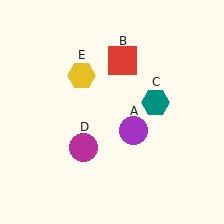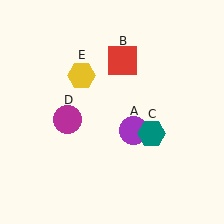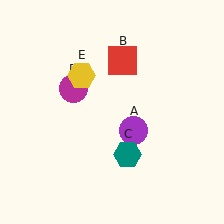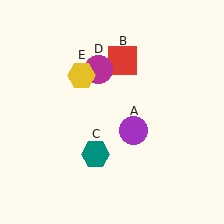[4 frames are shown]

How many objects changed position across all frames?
2 objects changed position: teal hexagon (object C), magenta circle (object D).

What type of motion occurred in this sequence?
The teal hexagon (object C), magenta circle (object D) rotated clockwise around the center of the scene.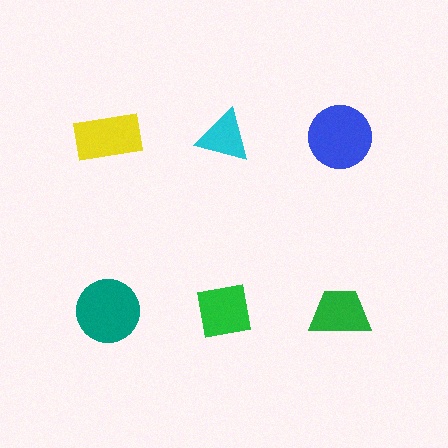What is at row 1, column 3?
A blue circle.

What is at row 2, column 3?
A green trapezoid.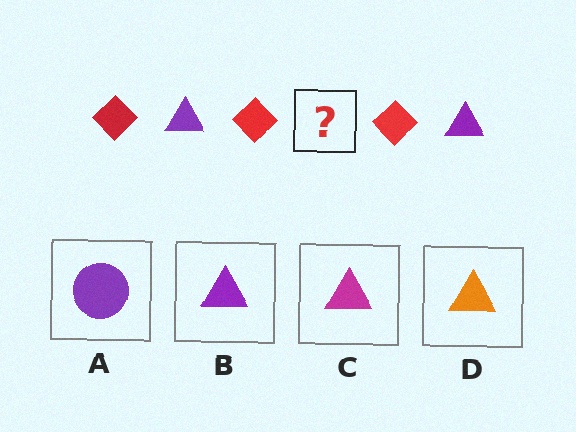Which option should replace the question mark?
Option B.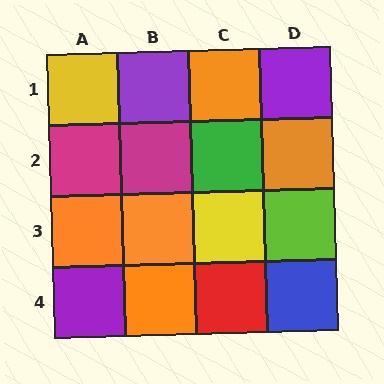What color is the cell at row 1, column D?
Purple.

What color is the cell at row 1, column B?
Purple.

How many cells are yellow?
2 cells are yellow.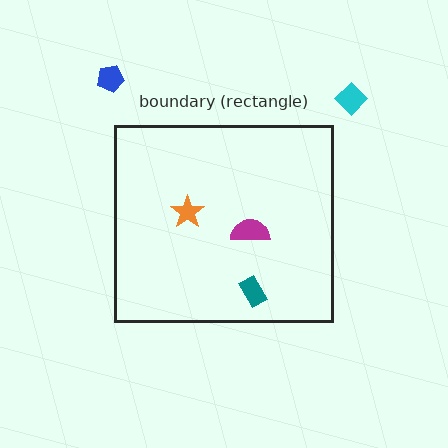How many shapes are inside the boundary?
3 inside, 2 outside.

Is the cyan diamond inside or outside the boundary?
Outside.